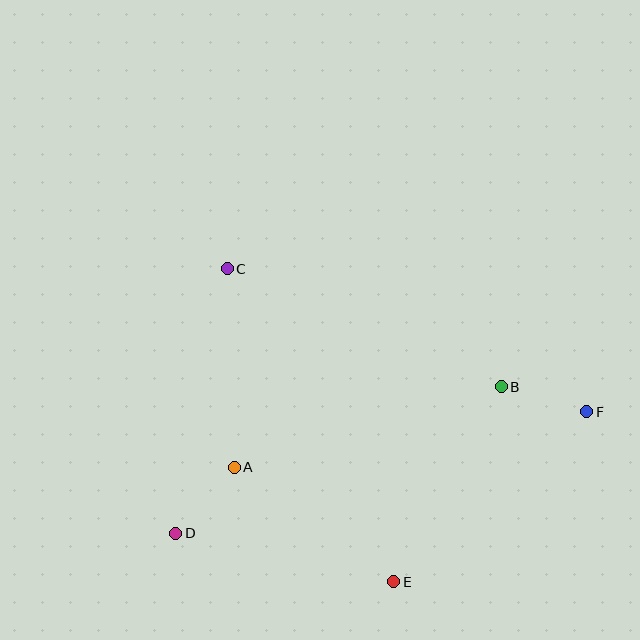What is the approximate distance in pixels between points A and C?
The distance between A and C is approximately 199 pixels.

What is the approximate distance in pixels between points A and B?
The distance between A and B is approximately 279 pixels.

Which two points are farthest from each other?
Points D and F are farthest from each other.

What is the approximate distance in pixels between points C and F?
The distance between C and F is approximately 387 pixels.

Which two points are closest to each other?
Points A and D are closest to each other.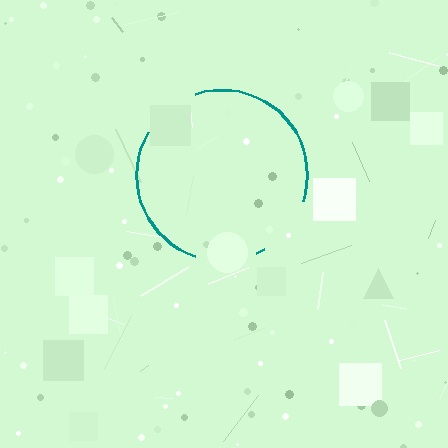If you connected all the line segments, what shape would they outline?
They would outline a circle.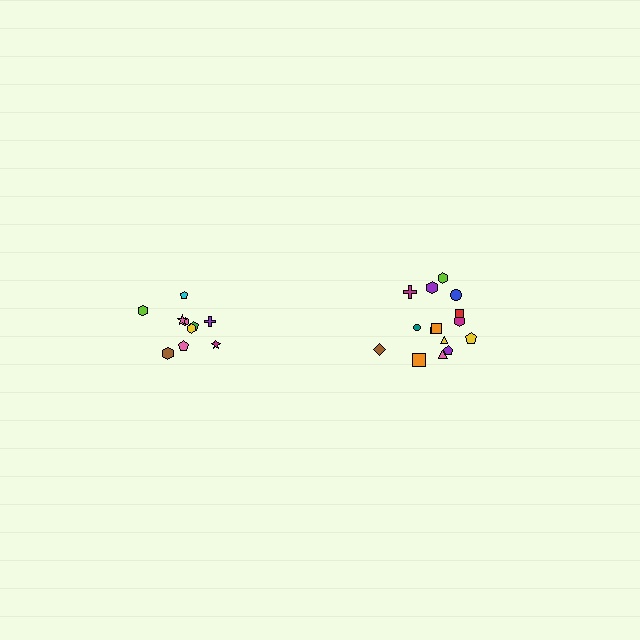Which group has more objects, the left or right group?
The right group.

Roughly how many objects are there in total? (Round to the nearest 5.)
Roughly 25 objects in total.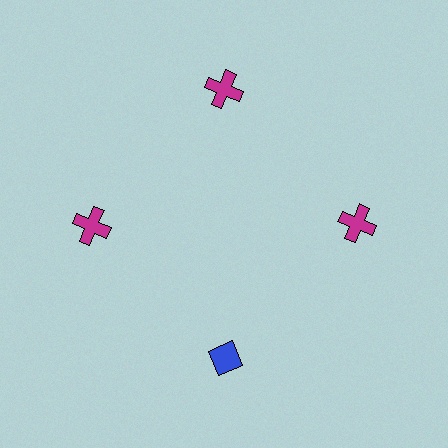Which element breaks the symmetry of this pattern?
The blue diamond at roughly the 6 o'clock position breaks the symmetry. All other shapes are magenta crosses.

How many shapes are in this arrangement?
There are 4 shapes arranged in a ring pattern.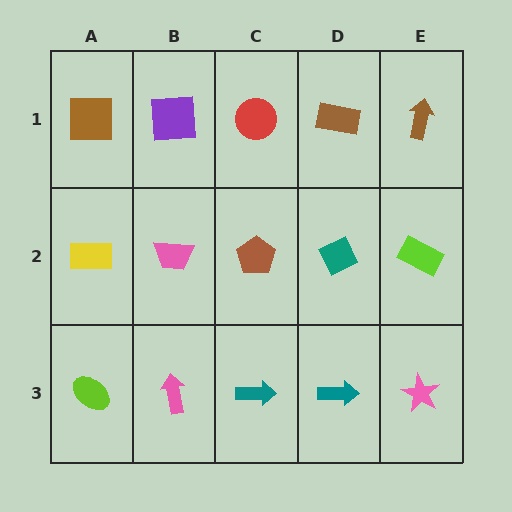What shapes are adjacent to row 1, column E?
A lime rectangle (row 2, column E), a brown rectangle (row 1, column D).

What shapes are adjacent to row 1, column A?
A yellow rectangle (row 2, column A), a purple square (row 1, column B).